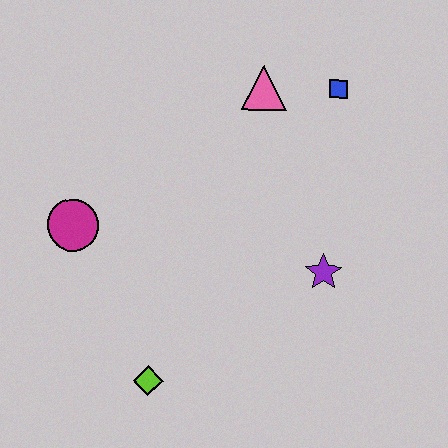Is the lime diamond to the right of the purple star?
No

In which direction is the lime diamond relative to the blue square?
The lime diamond is below the blue square.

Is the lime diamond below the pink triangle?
Yes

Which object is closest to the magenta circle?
The lime diamond is closest to the magenta circle.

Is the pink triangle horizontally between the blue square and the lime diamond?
Yes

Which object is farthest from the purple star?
The magenta circle is farthest from the purple star.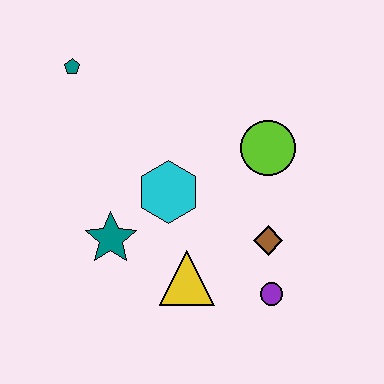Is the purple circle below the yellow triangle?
Yes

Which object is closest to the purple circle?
The brown diamond is closest to the purple circle.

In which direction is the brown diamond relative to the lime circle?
The brown diamond is below the lime circle.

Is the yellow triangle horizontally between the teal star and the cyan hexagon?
No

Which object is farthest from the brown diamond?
The teal pentagon is farthest from the brown diamond.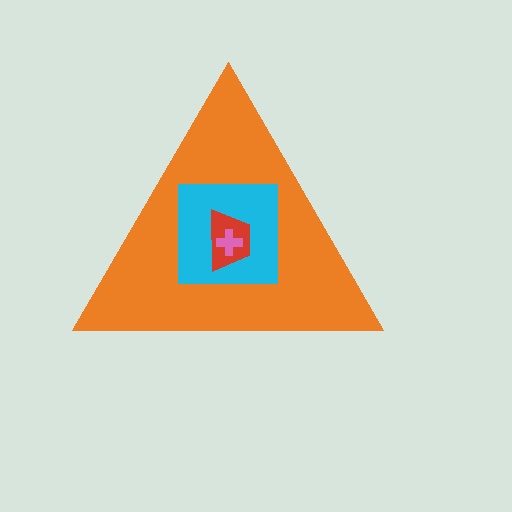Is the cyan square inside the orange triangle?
Yes.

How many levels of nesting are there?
4.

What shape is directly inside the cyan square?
The red trapezoid.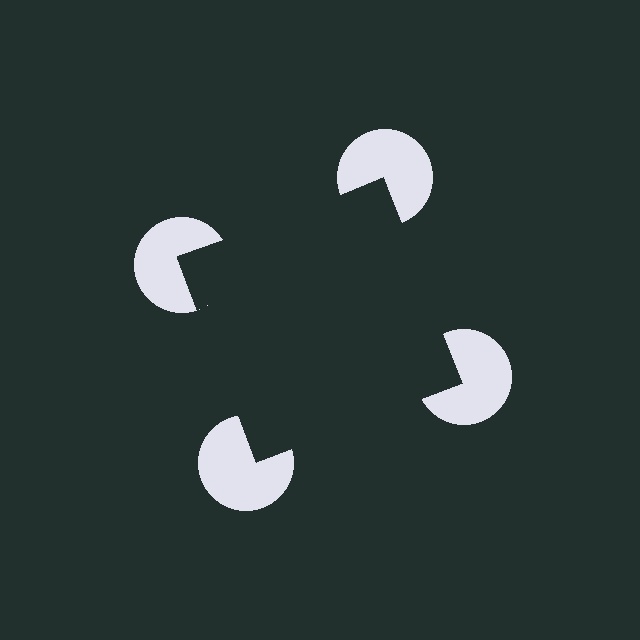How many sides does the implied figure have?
4 sides.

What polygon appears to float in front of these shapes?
An illusory square — its edges are inferred from the aligned wedge cuts in the pac-man discs, not physically drawn.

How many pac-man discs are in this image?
There are 4 — one at each vertex of the illusory square.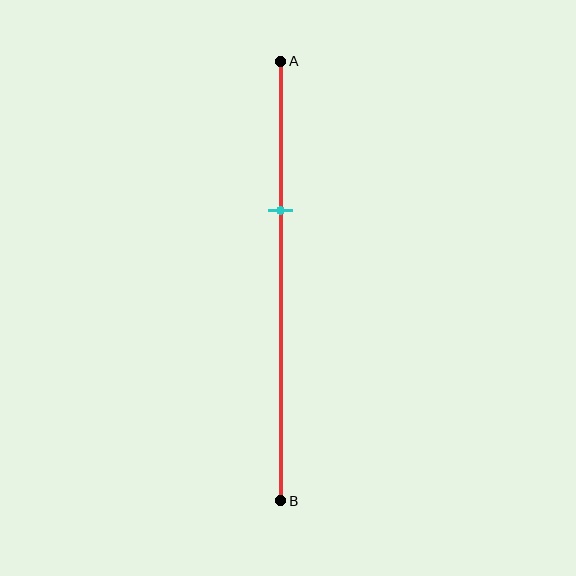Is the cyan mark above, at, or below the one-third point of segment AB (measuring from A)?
The cyan mark is approximately at the one-third point of segment AB.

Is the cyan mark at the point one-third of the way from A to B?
Yes, the mark is approximately at the one-third point.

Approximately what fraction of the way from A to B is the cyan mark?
The cyan mark is approximately 35% of the way from A to B.